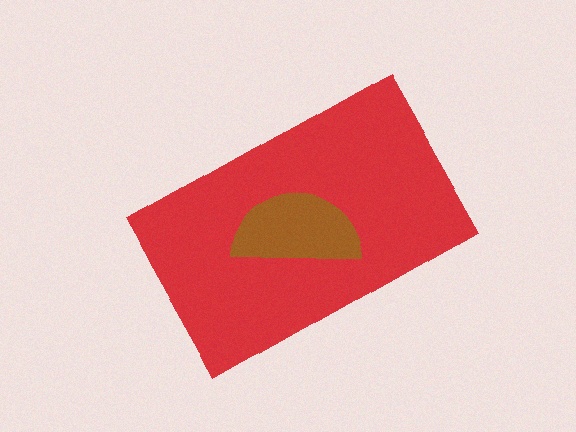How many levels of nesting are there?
2.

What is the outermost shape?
The red rectangle.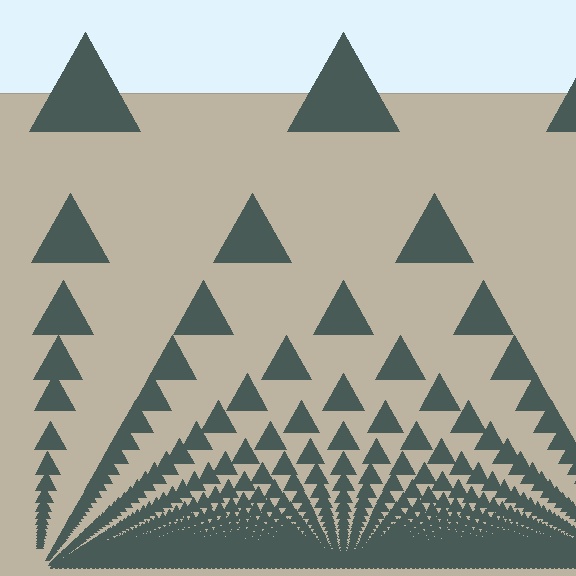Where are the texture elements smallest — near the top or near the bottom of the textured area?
Near the bottom.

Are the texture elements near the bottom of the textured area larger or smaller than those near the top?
Smaller. The gradient is inverted — elements near the bottom are smaller and denser.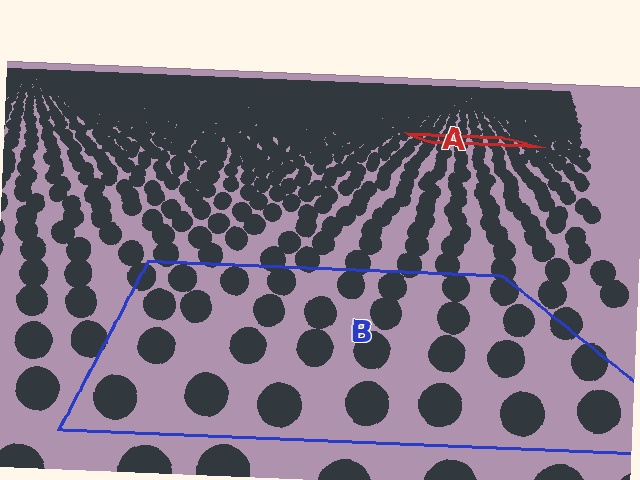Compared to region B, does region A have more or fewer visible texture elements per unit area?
Region A has more texture elements per unit area — they are packed more densely because it is farther away.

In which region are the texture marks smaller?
The texture marks are smaller in region A, because it is farther away.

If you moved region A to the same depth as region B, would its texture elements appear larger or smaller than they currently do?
They would appear larger. At a closer depth, the same texture elements are projected at a bigger on-screen size.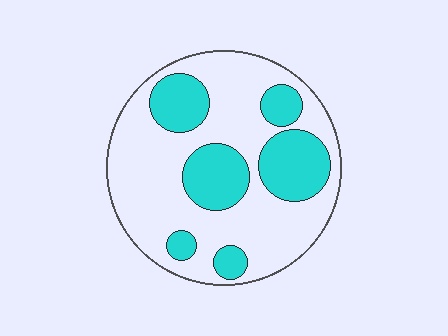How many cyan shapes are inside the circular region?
6.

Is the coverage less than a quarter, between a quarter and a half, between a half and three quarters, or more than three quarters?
Between a quarter and a half.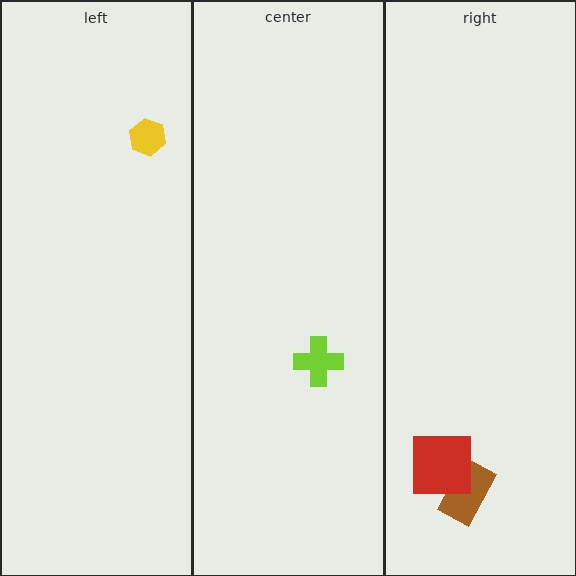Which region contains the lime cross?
The center region.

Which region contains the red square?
The right region.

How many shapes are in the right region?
2.